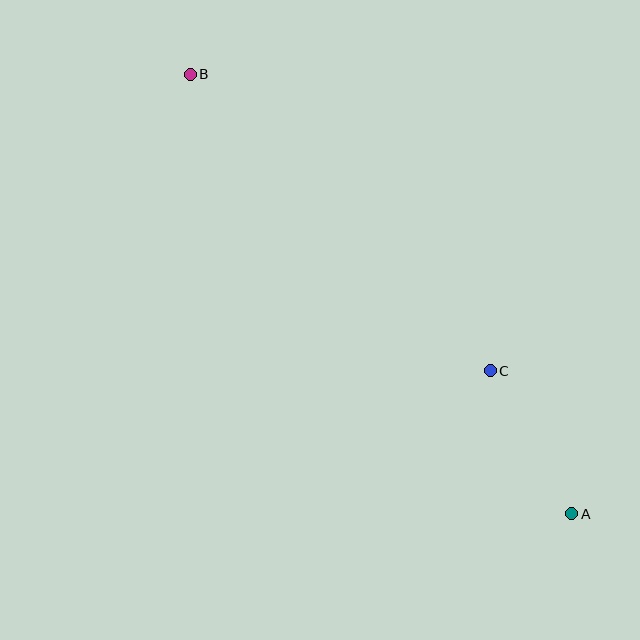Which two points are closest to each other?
Points A and C are closest to each other.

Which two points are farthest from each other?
Points A and B are farthest from each other.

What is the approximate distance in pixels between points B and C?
The distance between B and C is approximately 422 pixels.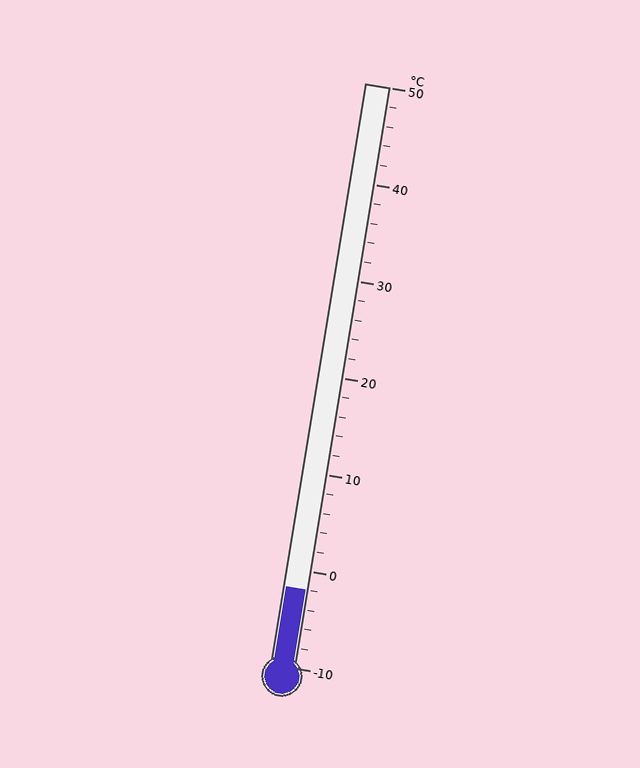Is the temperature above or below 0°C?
The temperature is below 0°C.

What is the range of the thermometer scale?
The thermometer scale ranges from -10°C to 50°C.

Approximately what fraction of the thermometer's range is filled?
The thermometer is filled to approximately 15% of its range.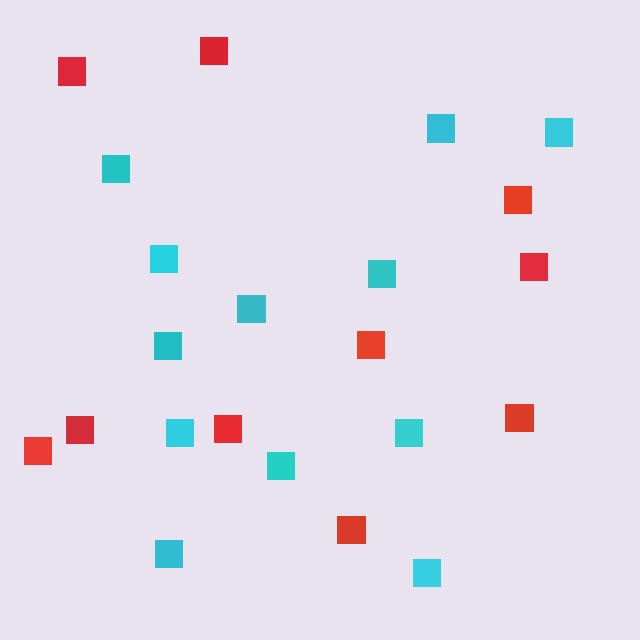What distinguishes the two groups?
There are 2 groups: one group of cyan squares (12) and one group of red squares (10).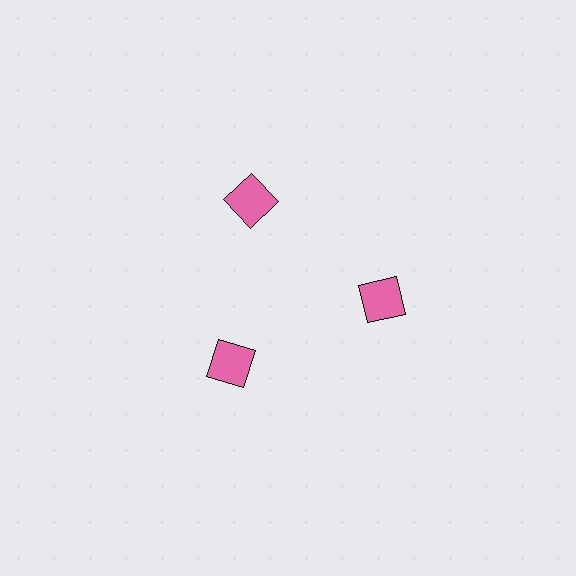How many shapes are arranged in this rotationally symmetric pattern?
There are 3 shapes, arranged in 3 groups of 1.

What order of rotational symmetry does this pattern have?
This pattern has 3-fold rotational symmetry.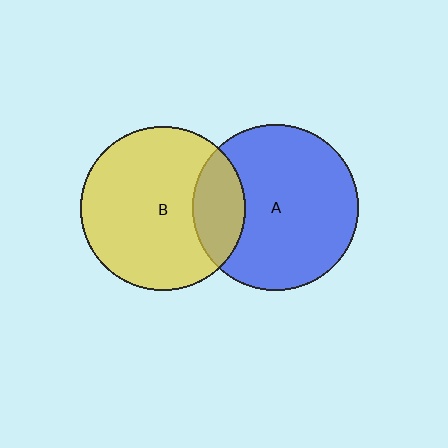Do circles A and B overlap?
Yes.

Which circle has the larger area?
Circle A (blue).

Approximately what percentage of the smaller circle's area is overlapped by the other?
Approximately 20%.